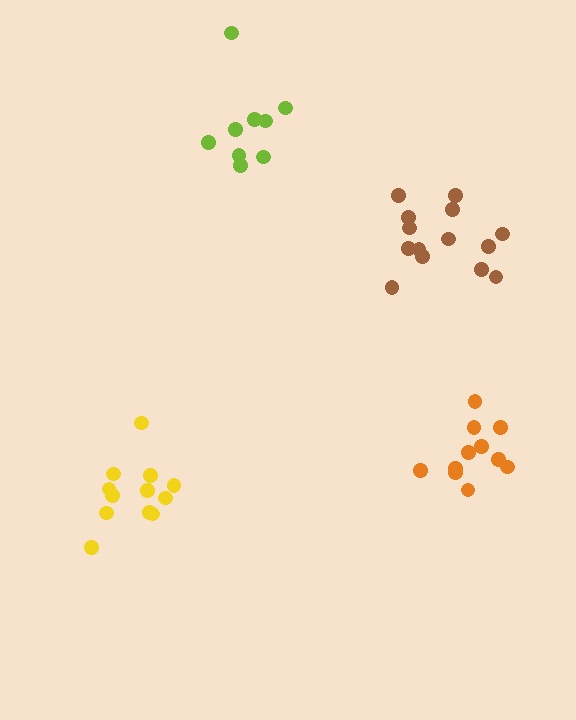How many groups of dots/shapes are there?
There are 4 groups.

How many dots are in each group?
Group 1: 14 dots, Group 2: 9 dots, Group 3: 11 dots, Group 4: 12 dots (46 total).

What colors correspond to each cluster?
The clusters are colored: brown, lime, orange, yellow.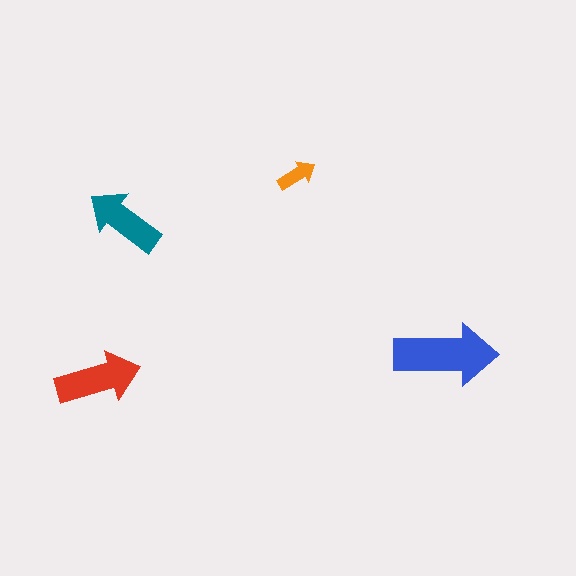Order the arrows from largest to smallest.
the blue one, the red one, the teal one, the orange one.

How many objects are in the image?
There are 4 objects in the image.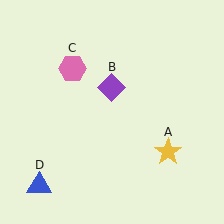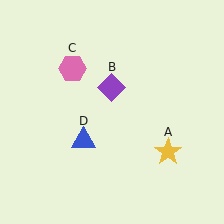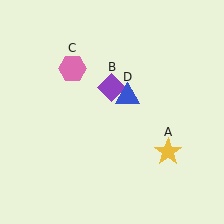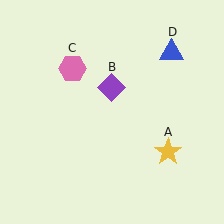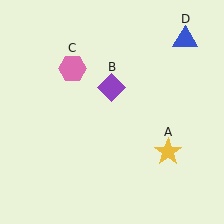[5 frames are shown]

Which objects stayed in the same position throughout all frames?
Yellow star (object A) and purple diamond (object B) and pink hexagon (object C) remained stationary.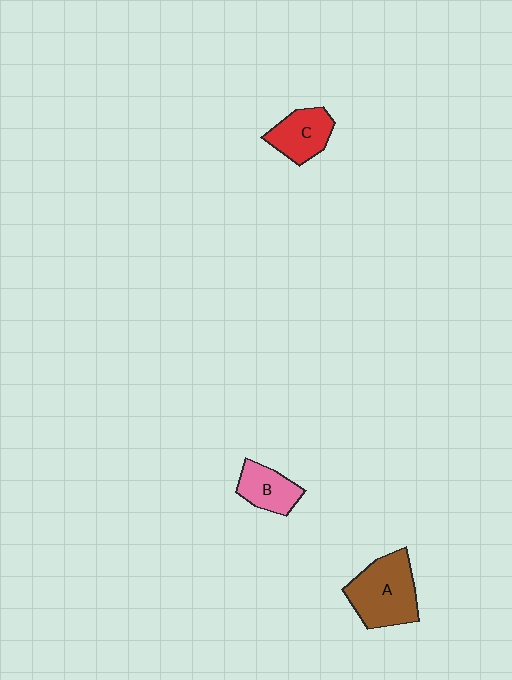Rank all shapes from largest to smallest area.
From largest to smallest: A (brown), C (red), B (pink).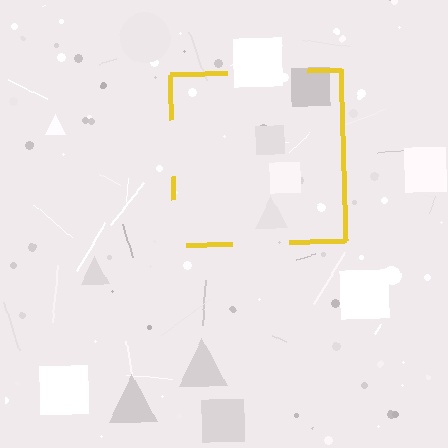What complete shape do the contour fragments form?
The contour fragments form a square.